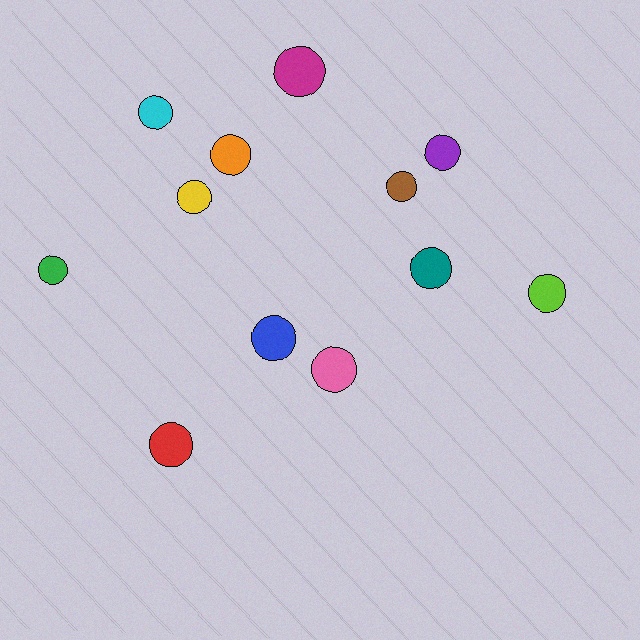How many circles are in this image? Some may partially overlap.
There are 12 circles.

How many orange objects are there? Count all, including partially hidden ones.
There is 1 orange object.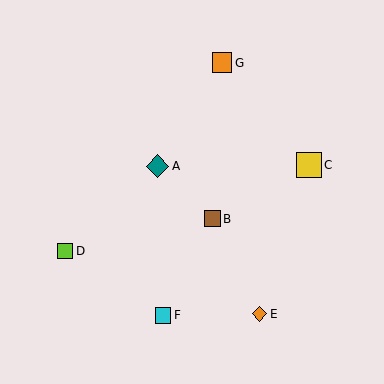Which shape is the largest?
The yellow square (labeled C) is the largest.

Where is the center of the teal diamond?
The center of the teal diamond is at (157, 166).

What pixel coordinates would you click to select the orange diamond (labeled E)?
Click at (259, 314) to select the orange diamond E.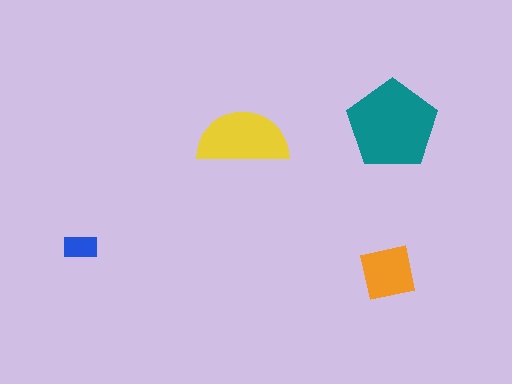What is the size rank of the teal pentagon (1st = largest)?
1st.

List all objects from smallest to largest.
The blue rectangle, the orange square, the yellow semicircle, the teal pentagon.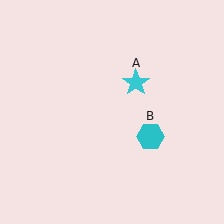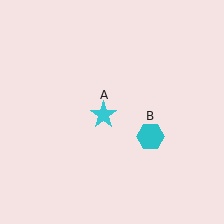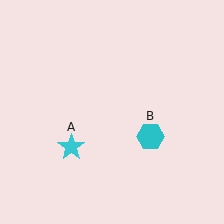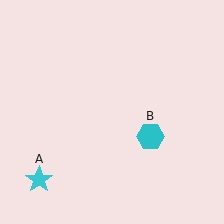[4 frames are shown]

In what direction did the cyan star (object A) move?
The cyan star (object A) moved down and to the left.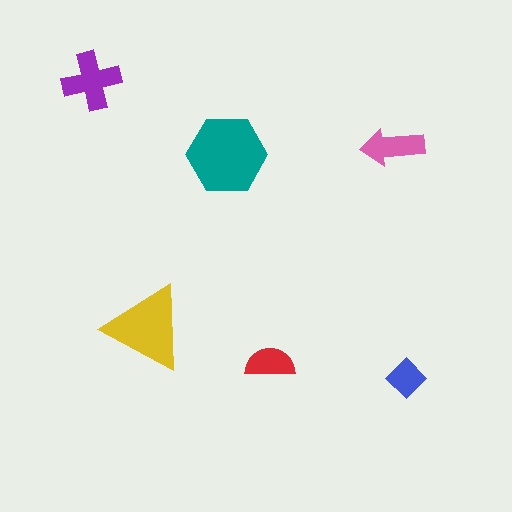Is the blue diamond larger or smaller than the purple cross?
Smaller.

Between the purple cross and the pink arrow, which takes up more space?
The purple cross.